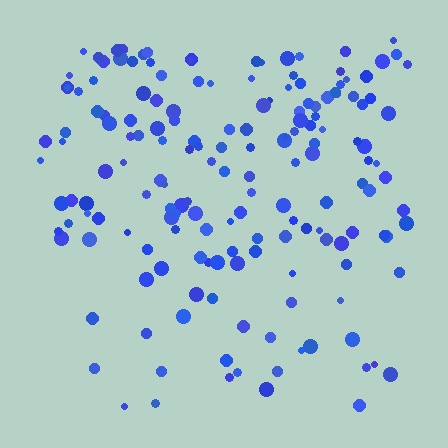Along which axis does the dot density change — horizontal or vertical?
Vertical.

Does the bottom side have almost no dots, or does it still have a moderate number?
Still a moderate number, just noticeably fewer than the top.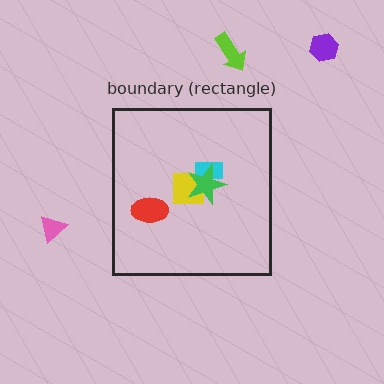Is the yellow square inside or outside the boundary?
Inside.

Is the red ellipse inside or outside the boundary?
Inside.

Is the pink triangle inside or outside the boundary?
Outside.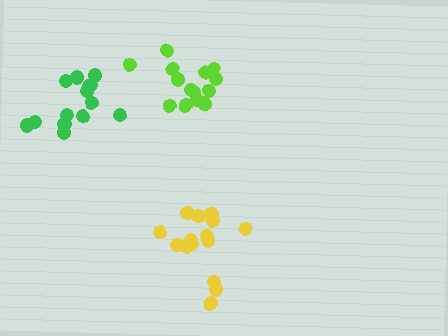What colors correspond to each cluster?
The clusters are colored: yellow, green, lime.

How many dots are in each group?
Group 1: 15 dots, Group 2: 14 dots, Group 3: 14 dots (43 total).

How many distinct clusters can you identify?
There are 3 distinct clusters.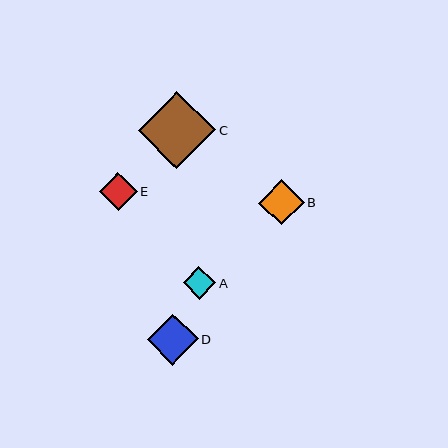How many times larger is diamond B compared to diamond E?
Diamond B is approximately 1.2 times the size of diamond E.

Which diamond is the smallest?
Diamond A is the smallest with a size of approximately 32 pixels.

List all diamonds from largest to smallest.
From largest to smallest: C, D, B, E, A.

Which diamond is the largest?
Diamond C is the largest with a size of approximately 78 pixels.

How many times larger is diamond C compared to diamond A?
Diamond C is approximately 2.4 times the size of diamond A.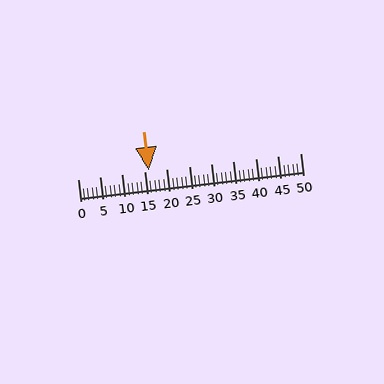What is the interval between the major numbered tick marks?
The major tick marks are spaced 5 units apart.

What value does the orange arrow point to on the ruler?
The orange arrow points to approximately 16.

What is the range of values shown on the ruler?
The ruler shows values from 0 to 50.